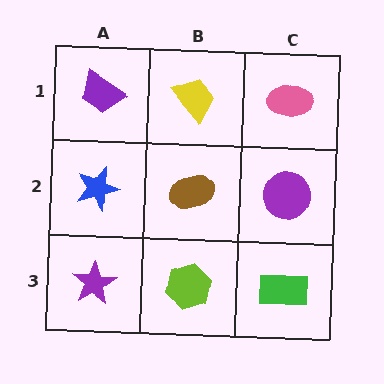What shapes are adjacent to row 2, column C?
A pink ellipse (row 1, column C), a green rectangle (row 3, column C), a brown ellipse (row 2, column B).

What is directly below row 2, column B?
A lime hexagon.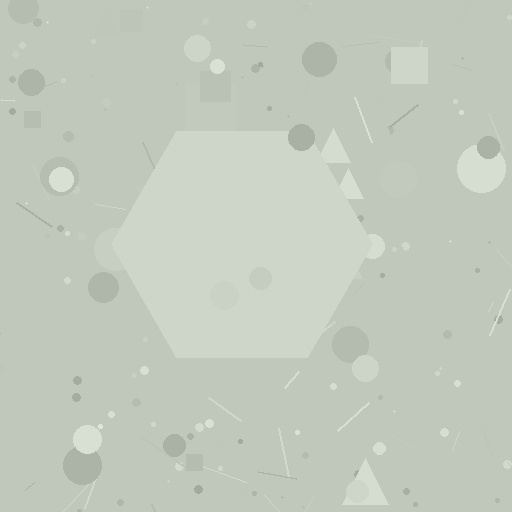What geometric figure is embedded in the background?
A hexagon is embedded in the background.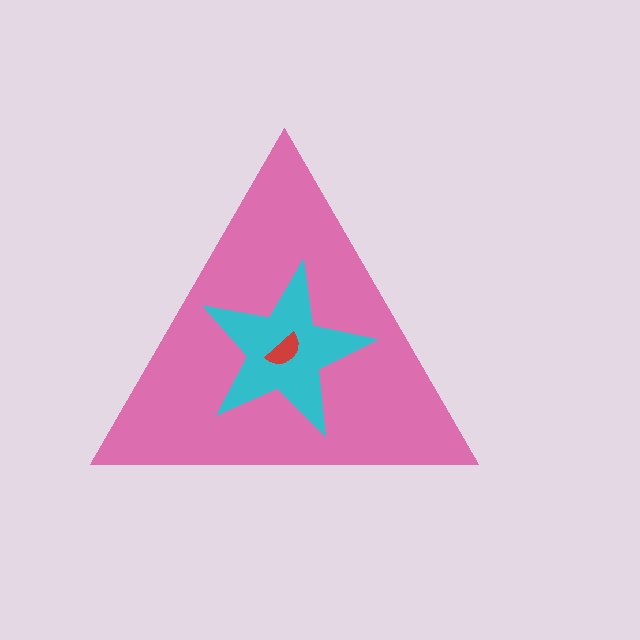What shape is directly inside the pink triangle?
The cyan star.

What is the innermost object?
The red semicircle.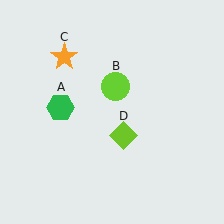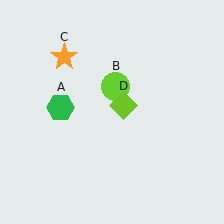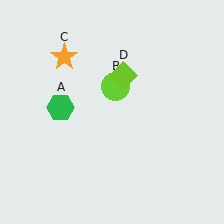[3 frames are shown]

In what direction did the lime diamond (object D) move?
The lime diamond (object D) moved up.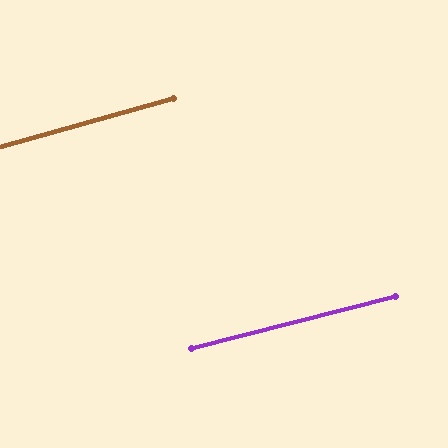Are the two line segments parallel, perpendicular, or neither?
Parallel — their directions differ by only 1.1°.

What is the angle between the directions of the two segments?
Approximately 1 degree.